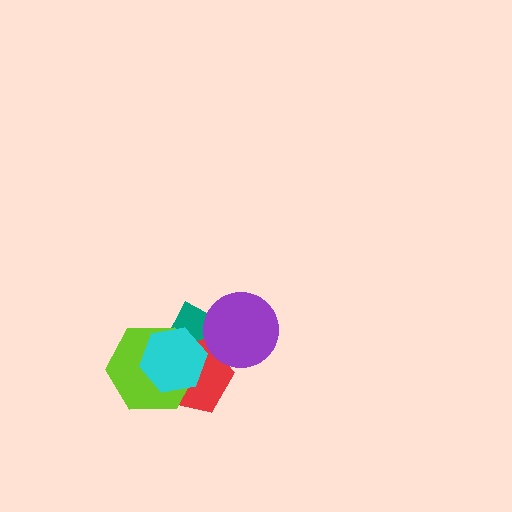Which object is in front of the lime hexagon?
The cyan hexagon is in front of the lime hexagon.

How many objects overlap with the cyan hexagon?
3 objects overlap with the cyan hexagon.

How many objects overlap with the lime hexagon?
3 objects overlap with the lime hexagon.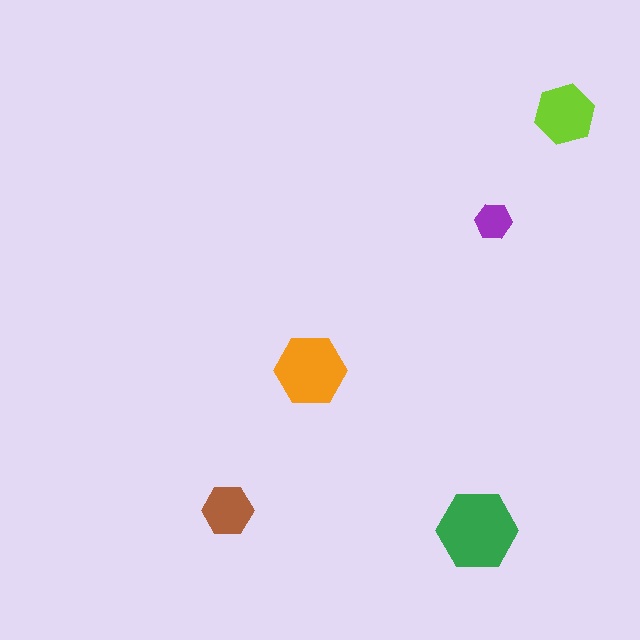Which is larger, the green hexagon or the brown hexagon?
The green one.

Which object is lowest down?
The green hexagon is bottommost.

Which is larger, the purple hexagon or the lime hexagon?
The lime one.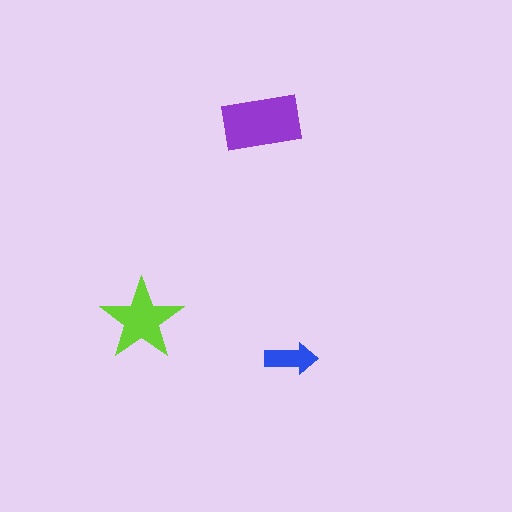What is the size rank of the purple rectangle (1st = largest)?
1st.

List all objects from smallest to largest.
The blue arrow, the lime star, the purple rectangle.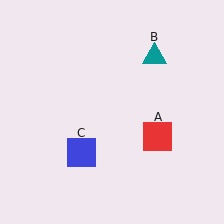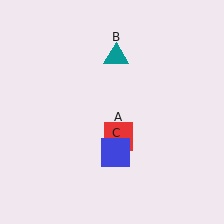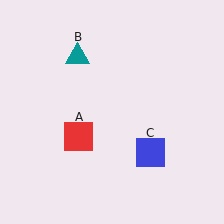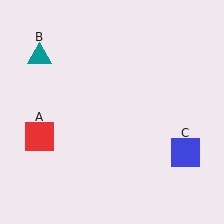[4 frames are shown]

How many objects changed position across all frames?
3 objects changed position: red square (object A), teal triangle (object B), blue square (object C).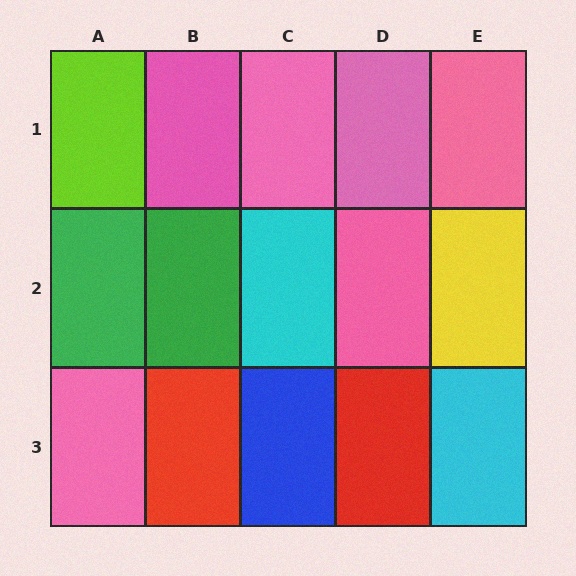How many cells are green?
2 cells are green.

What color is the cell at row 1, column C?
Pink.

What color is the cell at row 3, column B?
Red.